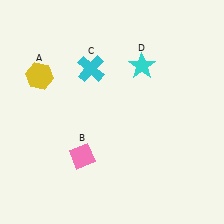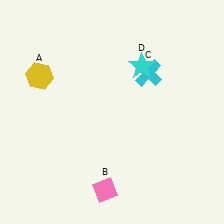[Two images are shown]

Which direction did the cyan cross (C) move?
The cyan cross (C) moved right.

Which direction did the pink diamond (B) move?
The pink diamond (B) moved down.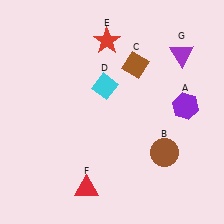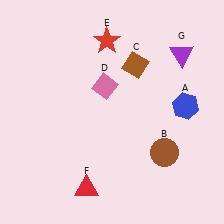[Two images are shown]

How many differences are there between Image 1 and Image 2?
There are 2 differences between the two images.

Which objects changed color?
A changed from purple to blue. D changed from cyan to pink.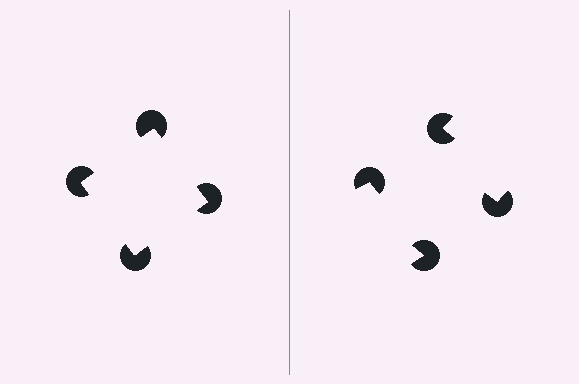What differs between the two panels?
The pac-man discs are positioned identically on both sides; only the wedge orientations differ. On the left they align to a square; on the right they are misaligned.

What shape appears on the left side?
An illusory square.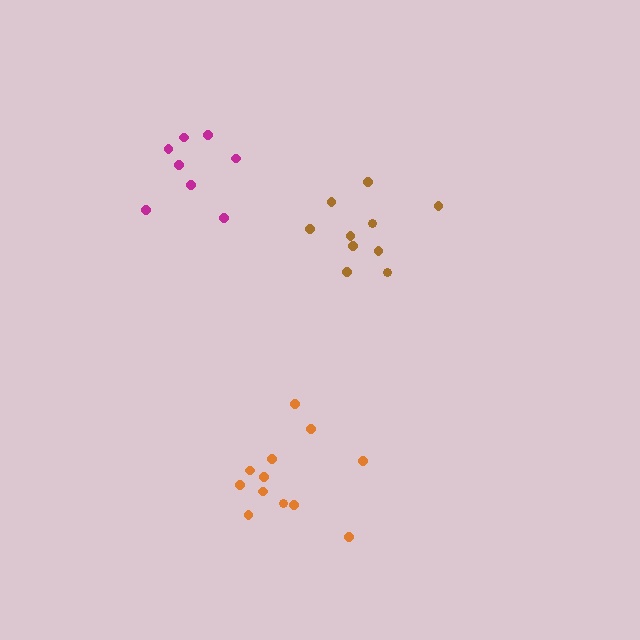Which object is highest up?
The magenta cluster is topmost.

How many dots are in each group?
Group 1: 10 dots, Group 2: 12 dots, Group 3: 8 dots (30 total).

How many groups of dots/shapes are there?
There are 3 groups.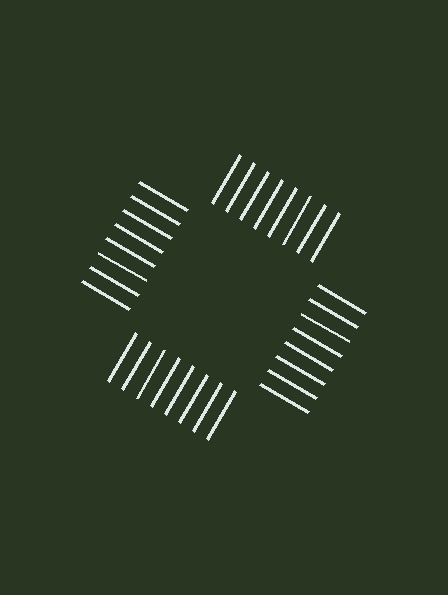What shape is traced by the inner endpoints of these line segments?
An illusory square — the line segments terminate on its edges but no continuous stroke is drawn.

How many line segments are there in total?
32 — 8 along each of the 4 edges.